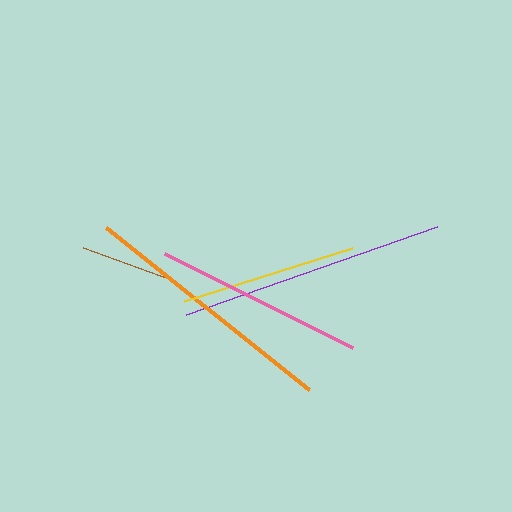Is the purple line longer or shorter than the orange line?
The purple line is longer than the orange line.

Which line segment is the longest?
The purple line is the longest at approximately 266 pixels.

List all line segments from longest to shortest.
From longest to shortest: purple, orange, pink, yellow, brown.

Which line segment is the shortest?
The brown line is the shortest at approximately 94 pixels.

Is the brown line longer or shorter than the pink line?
The pink line is longer than the brown line.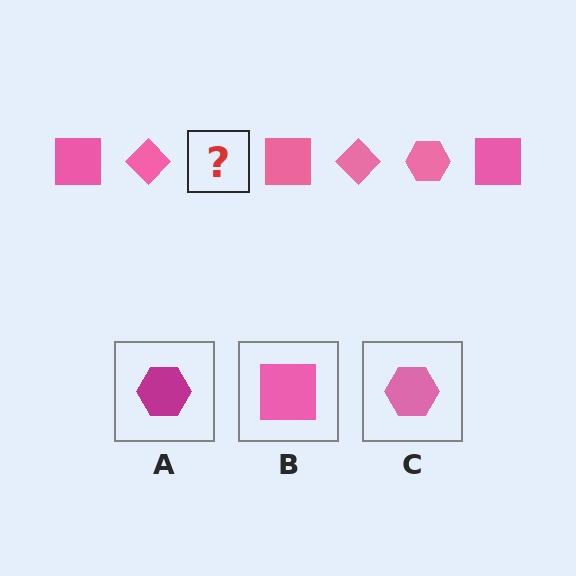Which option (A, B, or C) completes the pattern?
C.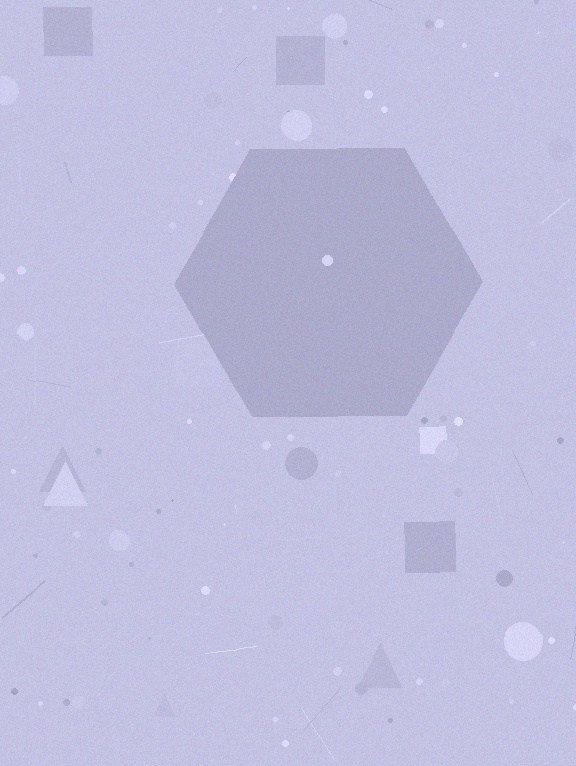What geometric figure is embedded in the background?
A hexagon is embedded in the background.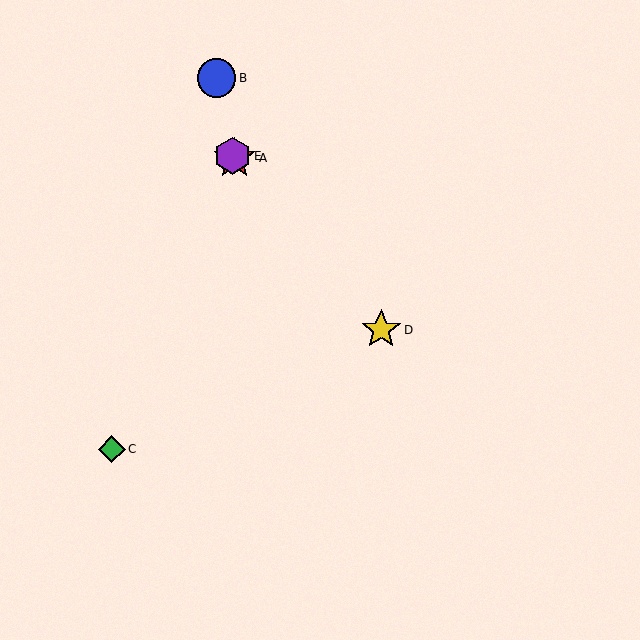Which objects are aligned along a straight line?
Objects A, D, E are aligned along a straight line.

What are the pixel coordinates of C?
Object C is at (112, 449).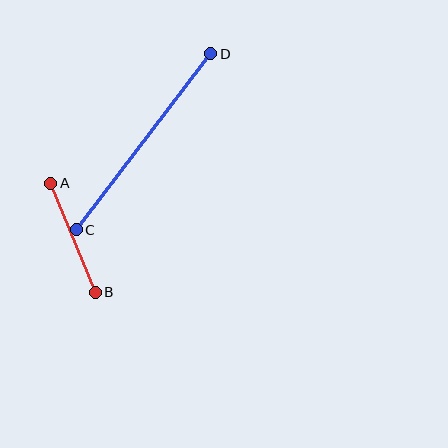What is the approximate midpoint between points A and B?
The midpoint is at approximately (73, 238) pixels.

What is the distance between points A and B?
The distance is approximately 118 pixels.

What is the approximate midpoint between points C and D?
The midpoint is at approximately (144, 142) pixels.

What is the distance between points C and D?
The distance is approximately 221 pixels.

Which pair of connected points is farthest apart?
Points C and D are farthest apart.